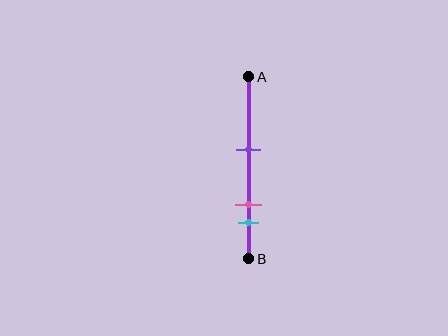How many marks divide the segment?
There are 3 marks dividing the segment.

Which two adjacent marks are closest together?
The pink and cyan marks are the closest adjacent pair.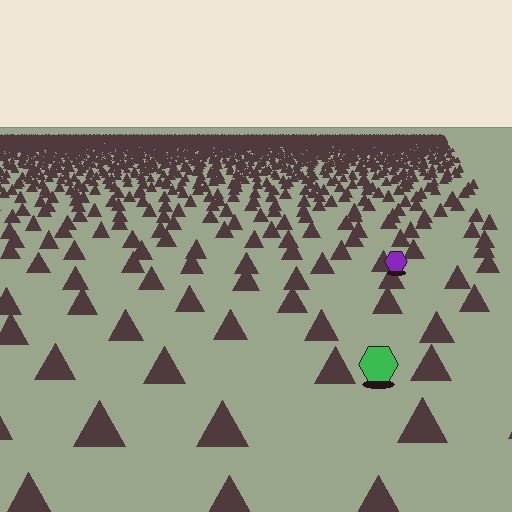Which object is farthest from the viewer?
The purple hexagon is farthest from the viewer. It appears smaller and the ground texture around it is denser.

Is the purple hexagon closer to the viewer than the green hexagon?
No. The green hexagon is closer — you can tell from the texture gradient: the ground texture is coarser near it.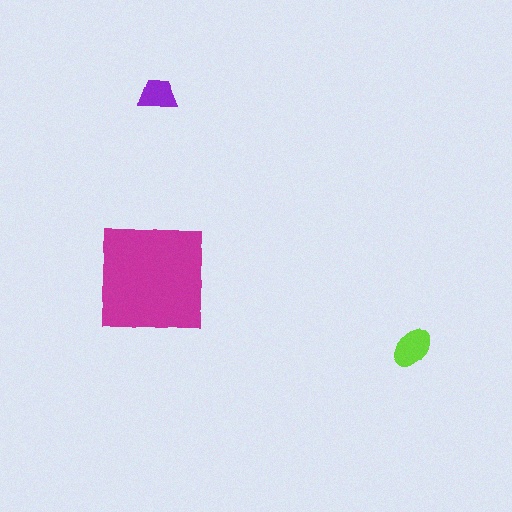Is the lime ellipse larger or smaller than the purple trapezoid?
Larger.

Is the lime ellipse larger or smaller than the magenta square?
Smaller.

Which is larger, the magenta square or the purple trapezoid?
The magenta square.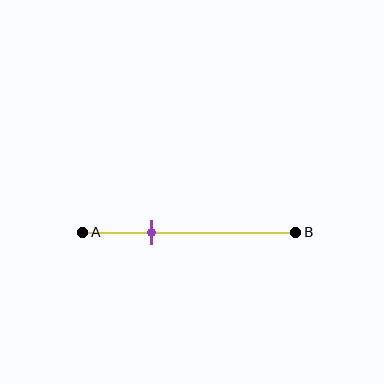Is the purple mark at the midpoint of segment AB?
No, the mark is at about 30% from A, not at the 50% midpoint.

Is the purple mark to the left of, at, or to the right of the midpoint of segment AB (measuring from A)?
The purple mark is to the left of the midpoint of segment AB.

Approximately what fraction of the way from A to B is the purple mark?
The purple mark is approximately 30% of the way from A to B.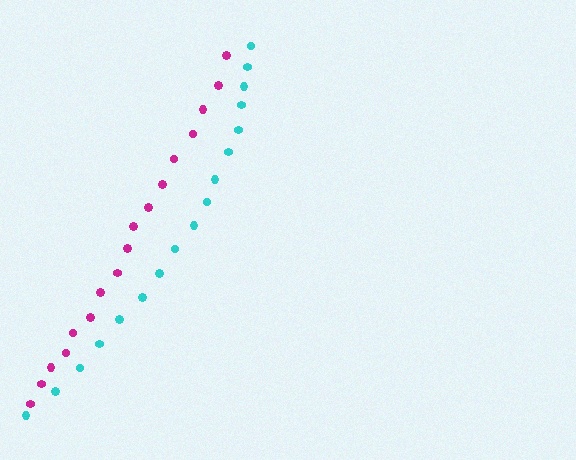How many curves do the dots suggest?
There are 2 distinct paths.